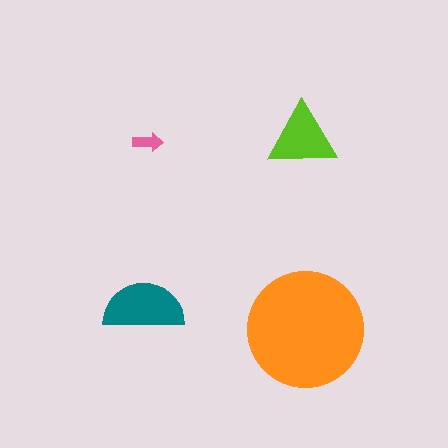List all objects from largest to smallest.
The orange circle, the teal semicircle, the lime triangle, the pink arrow.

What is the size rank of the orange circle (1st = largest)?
1st.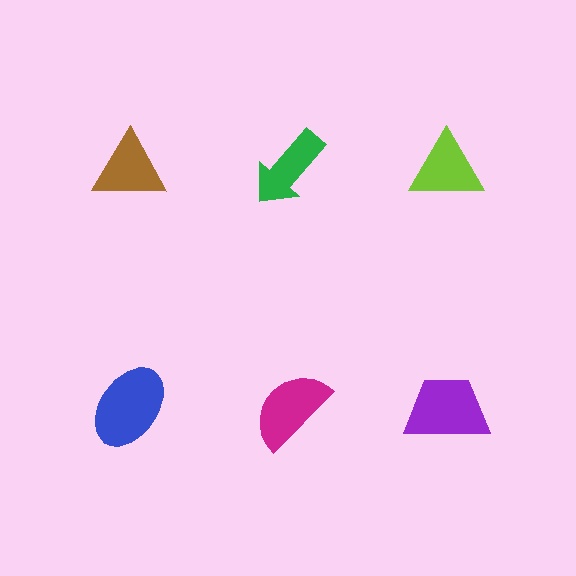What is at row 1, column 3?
A lime triangle.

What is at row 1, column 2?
A green arrow.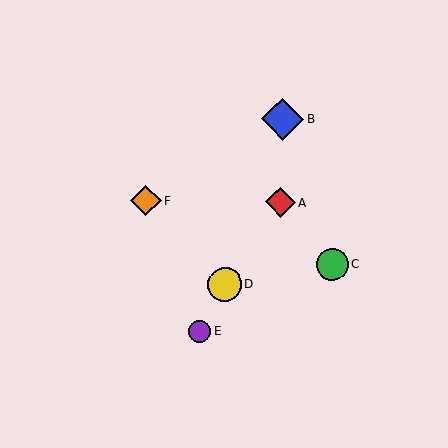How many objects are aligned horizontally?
2 objects (A, F) are aligned horizontally.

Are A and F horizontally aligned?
Yes, both are at y≈202.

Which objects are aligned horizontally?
Objects A, F are aligned horizontally.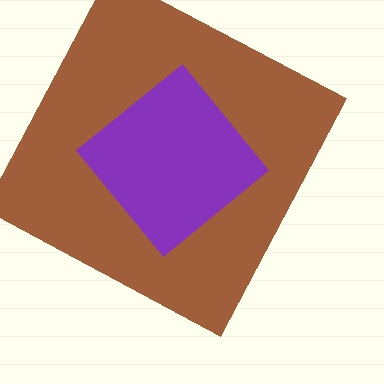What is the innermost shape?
The purple diamond.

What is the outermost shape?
The brown square.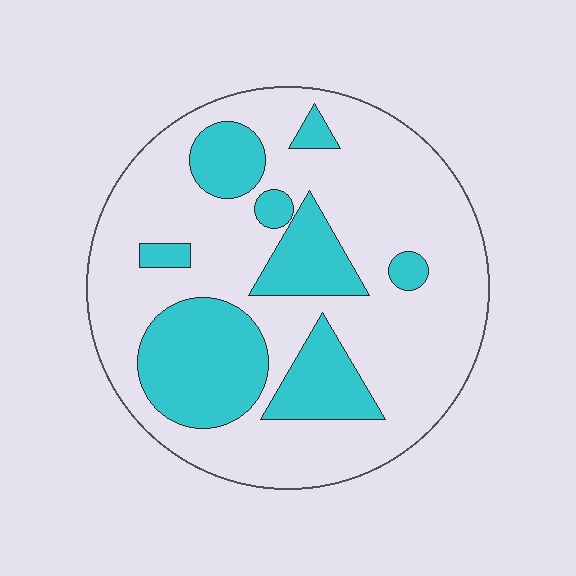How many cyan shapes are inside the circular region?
8.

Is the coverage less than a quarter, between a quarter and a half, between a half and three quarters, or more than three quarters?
Between a quarter and a half.